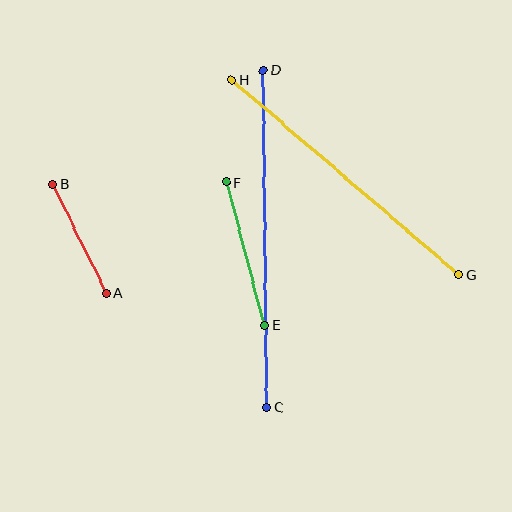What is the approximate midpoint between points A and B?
The midpoint is at approximately (80, 239) pixels.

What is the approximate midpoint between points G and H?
The midpoint is at approximately (345, 177) pixels.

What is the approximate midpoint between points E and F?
The midpoint is at approximately (246, 254) pixels.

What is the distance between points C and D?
The distance is approximately 337 pixels.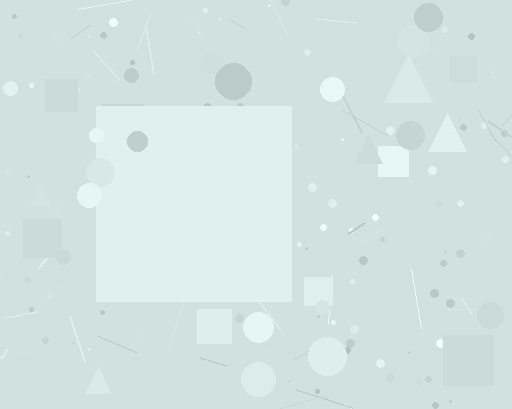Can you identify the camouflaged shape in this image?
The camouflaged shape is a square.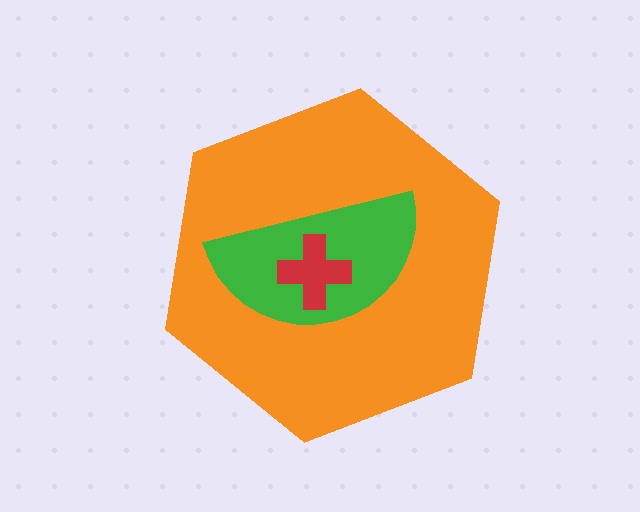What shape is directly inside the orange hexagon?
The green semicircle.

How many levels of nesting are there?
3.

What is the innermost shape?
The red cross.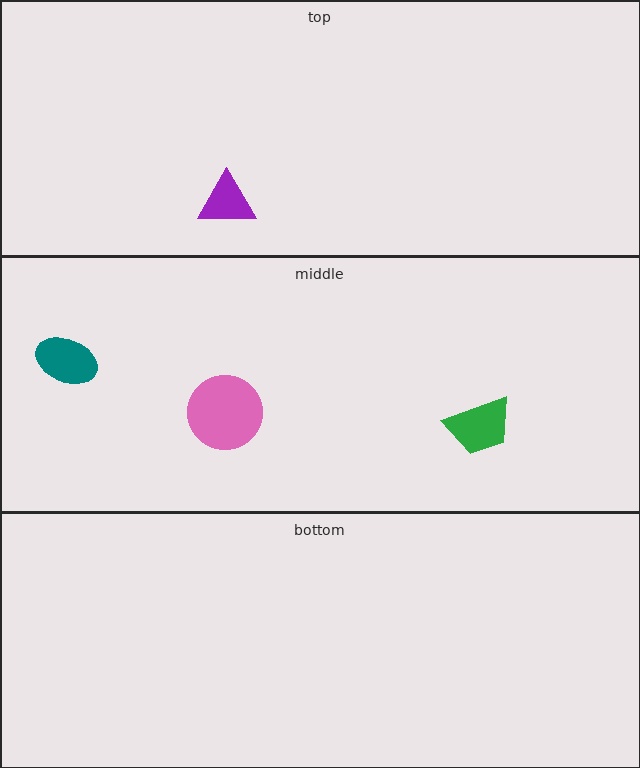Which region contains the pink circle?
The middle region.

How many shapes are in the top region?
1.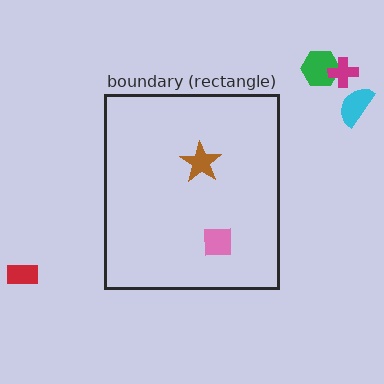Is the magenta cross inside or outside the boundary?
Outside.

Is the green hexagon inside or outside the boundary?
Outside.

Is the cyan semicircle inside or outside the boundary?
Outside.